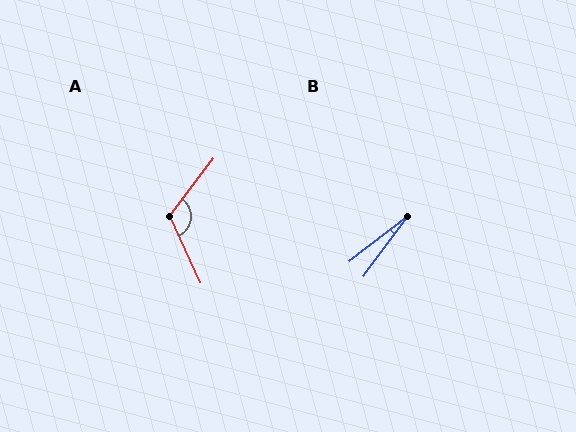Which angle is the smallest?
B, at approximately 16 degrees.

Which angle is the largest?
A, at approximately 119 degrees.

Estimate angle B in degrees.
Approximately 16 degrees.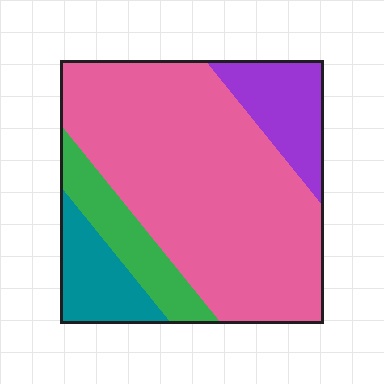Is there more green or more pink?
Pink.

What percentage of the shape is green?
Green takes up about one eighth (1/8) of the shape.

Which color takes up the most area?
Pink, at roughly 65%.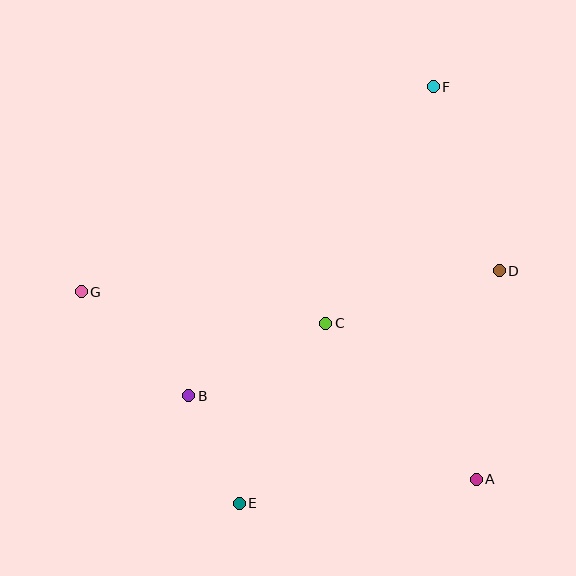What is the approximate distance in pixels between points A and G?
The distance between A and G is approximately 437 pixels.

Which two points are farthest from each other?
Points E and F are farthest from each other.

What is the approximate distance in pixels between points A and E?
The distance between A and E is approximately 238 pixels.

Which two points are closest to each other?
Points B and E are closest to each other.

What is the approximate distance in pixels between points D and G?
The distance between D and G is approximately 419 pixels.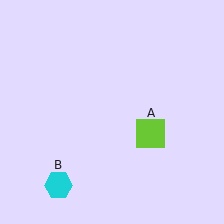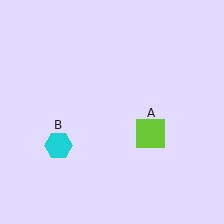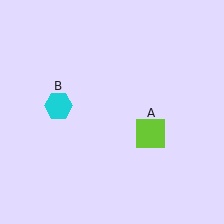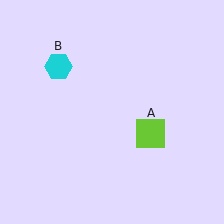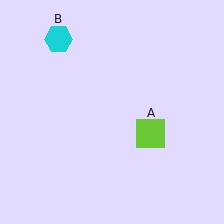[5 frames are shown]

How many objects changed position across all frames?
1 object changed position: cyan hexagon (object B).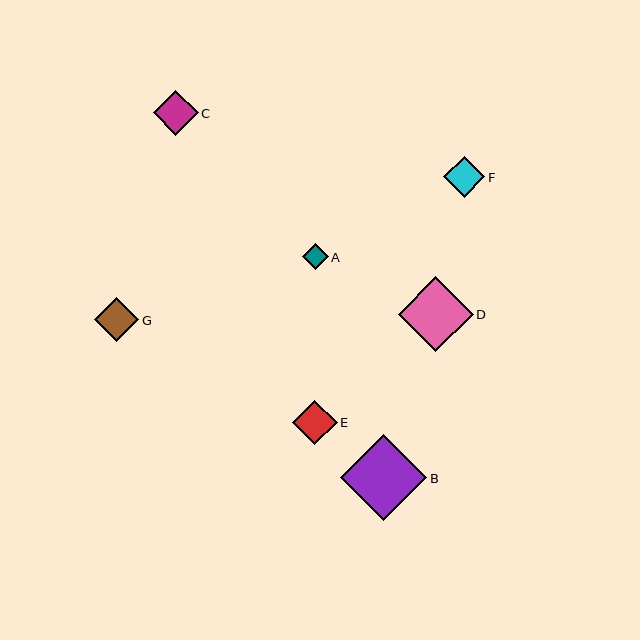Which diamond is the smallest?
Diamond A is the smallest with a size of approximately 25 pixels.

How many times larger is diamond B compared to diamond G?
Diamond B is approximately 2.0 times the size of diamond G.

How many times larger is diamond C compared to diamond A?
Diamond C is approximately 1.8 times the size of diamond A.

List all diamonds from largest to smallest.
From largest to smallest: B, D, C, E, G, F, A.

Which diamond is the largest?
Diamond B is the largest with a size of approximately 86 pixels.